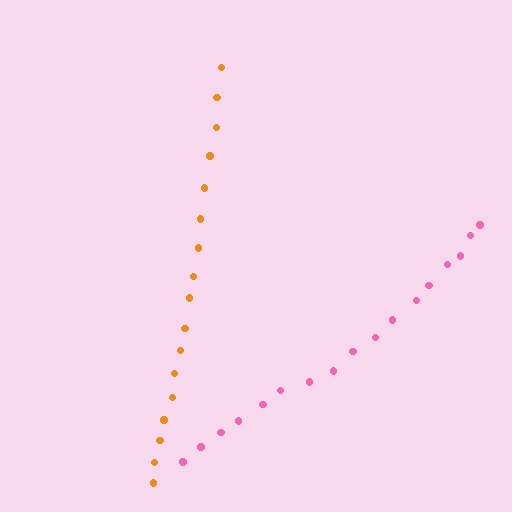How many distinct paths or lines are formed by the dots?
There are 2 distinct paths.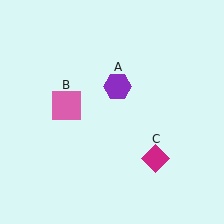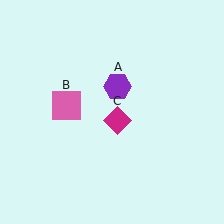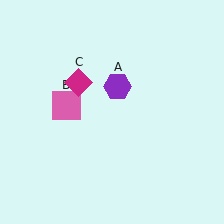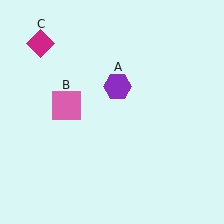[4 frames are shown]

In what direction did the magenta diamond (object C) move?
The magenta diamond (object C) moved up and to the left.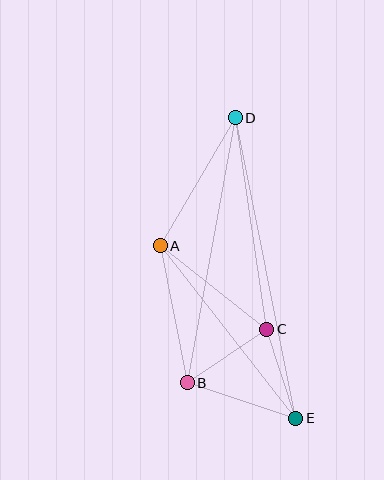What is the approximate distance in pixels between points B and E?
The distance between B and E is approximately 114 pixels.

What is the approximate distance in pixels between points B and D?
The distance between B and D is approximately 269 pixels.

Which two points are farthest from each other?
Points D and E are farthest from each other.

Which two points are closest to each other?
Points C and E are closest to each other.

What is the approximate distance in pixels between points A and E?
The distance between A and E is approximately 219 pixels.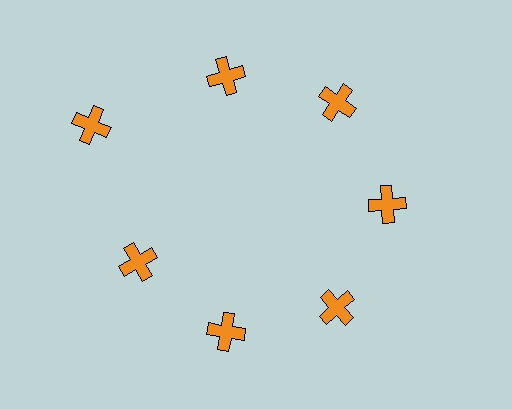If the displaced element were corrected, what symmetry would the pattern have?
It would have 7-fold rotational symmetry — the pattern would map onto itself every 51 degrees.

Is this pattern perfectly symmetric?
No. The 7 orange crosses are arranged in a ring, but one element near the 10 o'clock position is pushed outward from the center, breaking the 7-fold rotational symmetry.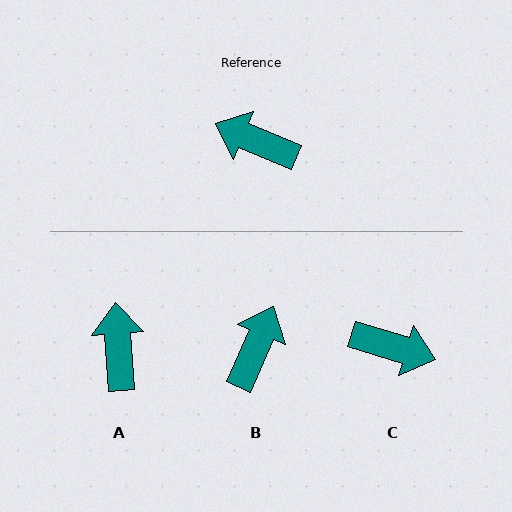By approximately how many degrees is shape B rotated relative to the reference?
Approximately 91 degrees clockwise.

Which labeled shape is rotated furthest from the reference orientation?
C, about 174 degrees away.